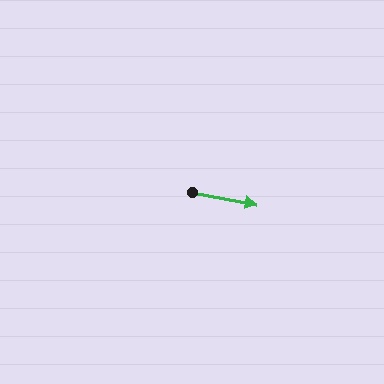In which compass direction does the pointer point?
East.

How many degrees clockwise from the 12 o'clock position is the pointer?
Approximately 101 degrees.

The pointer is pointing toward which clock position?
Roughly 3 o'clock.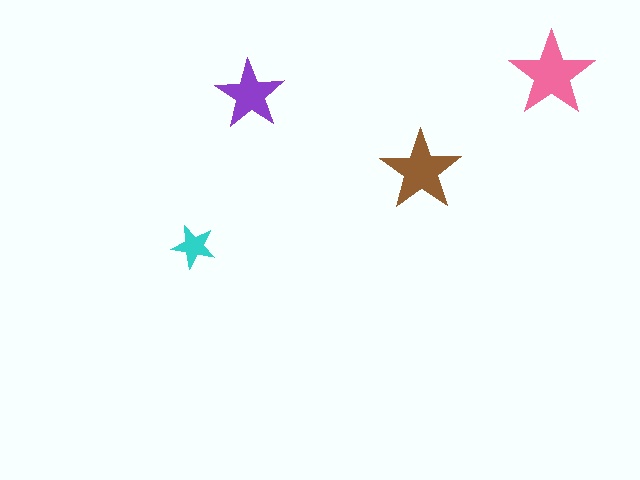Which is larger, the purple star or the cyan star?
The purple one.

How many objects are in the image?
There are 4 objects in the image.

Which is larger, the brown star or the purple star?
The brown one.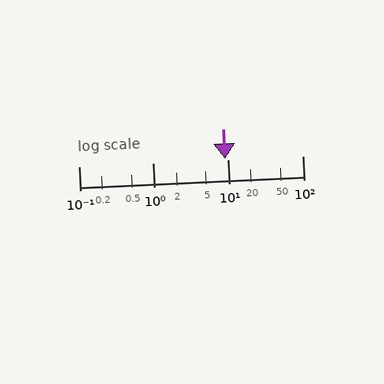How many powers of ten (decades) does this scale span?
The scale spans 3 decades, from 0.1 to 100.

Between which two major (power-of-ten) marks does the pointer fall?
The pointer is between 1 and 10.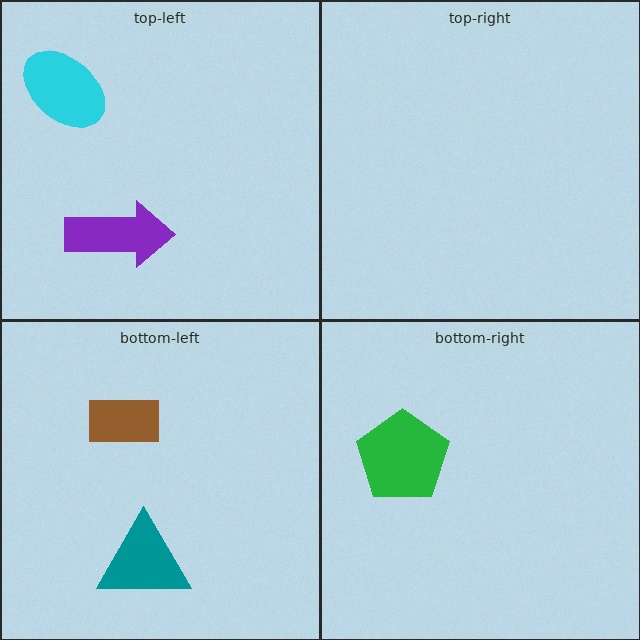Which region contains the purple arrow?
The top-left region.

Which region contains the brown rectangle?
The bottom-left region.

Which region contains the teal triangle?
The bottom-left region.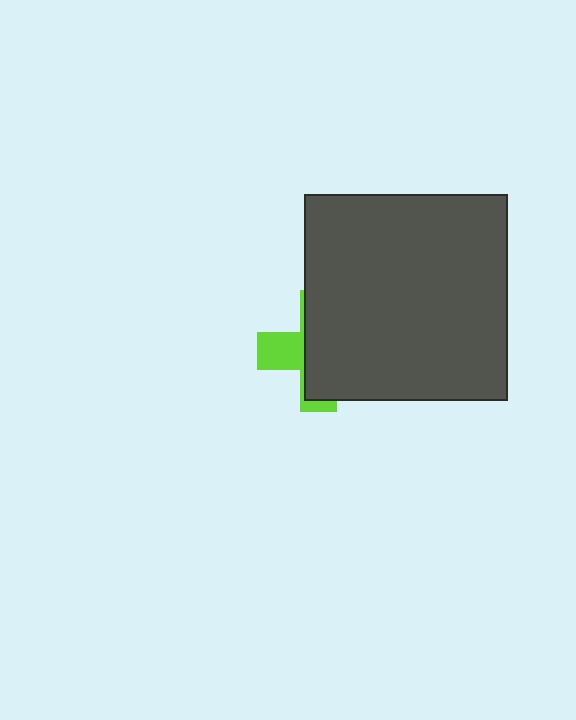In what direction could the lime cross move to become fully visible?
The lime cross could move left. That would shift it out from behind the dark gray rectangle entirely.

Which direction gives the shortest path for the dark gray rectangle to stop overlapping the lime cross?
Moving right gives the shortest separation.